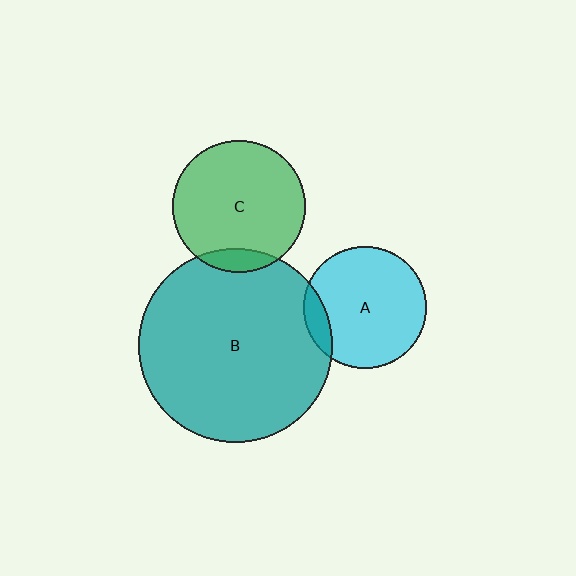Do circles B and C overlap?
Yes.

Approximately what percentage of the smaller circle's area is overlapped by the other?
Approximately 10%.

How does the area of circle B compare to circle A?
Approximately 2.5 times.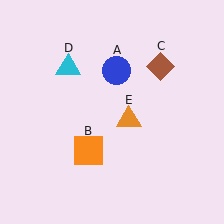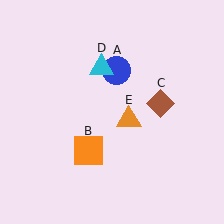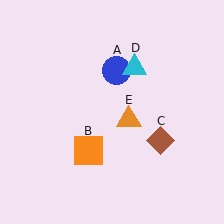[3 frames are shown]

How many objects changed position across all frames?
2 objects changed position: brown diamond (object C), cyan triangle (object D).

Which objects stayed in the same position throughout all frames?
Blue circle (object A) and orange square (object B) and orange triangle (object E) remained stationary.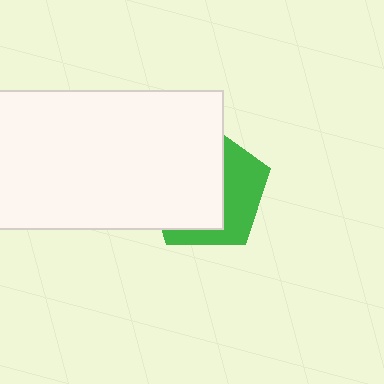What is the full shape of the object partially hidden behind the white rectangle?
The partially hidden object is a green pentagon.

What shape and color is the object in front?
The object in front is a white rectangle.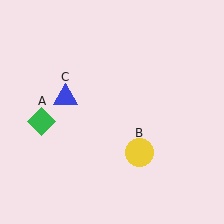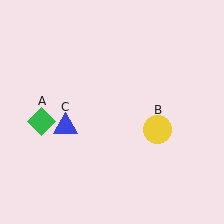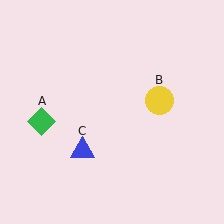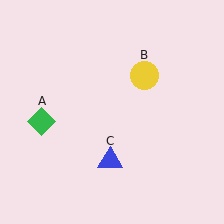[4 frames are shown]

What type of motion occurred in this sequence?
The yellow circle (object B), blue triangle (object C) rotated counterclockwise around the center of the scene.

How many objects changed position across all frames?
2 objects changed position: yellow circle (object B), blue triangle (object C).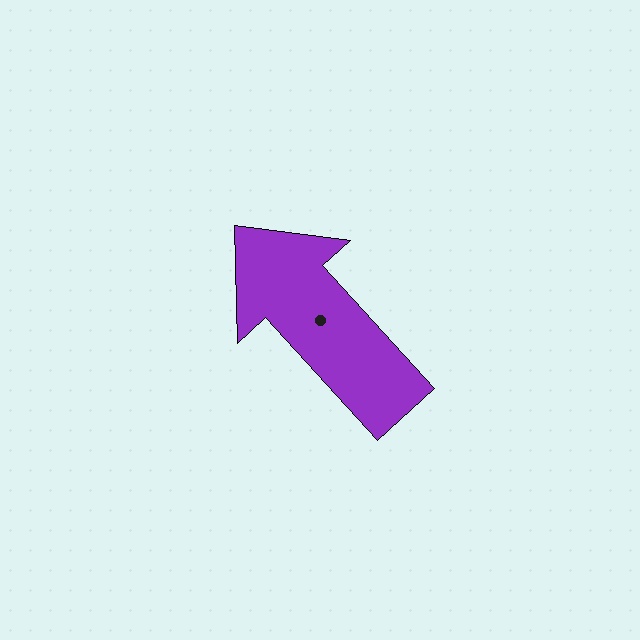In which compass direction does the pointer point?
Northwest.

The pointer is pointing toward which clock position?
Roughly 11 o'clock.